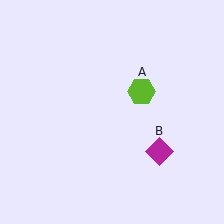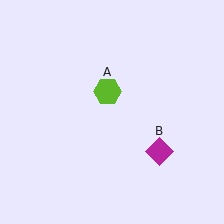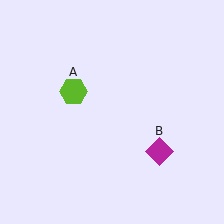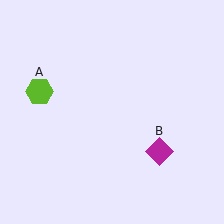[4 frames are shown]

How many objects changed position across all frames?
1 object changed position: lime hexagon (object A).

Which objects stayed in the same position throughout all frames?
Magenta diamond (object B) remained stationary.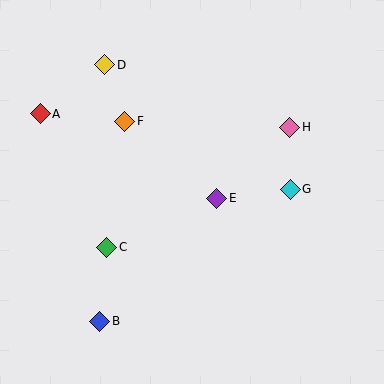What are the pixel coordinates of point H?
Point H is at (290, 127).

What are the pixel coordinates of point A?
Point A is at (40, 114).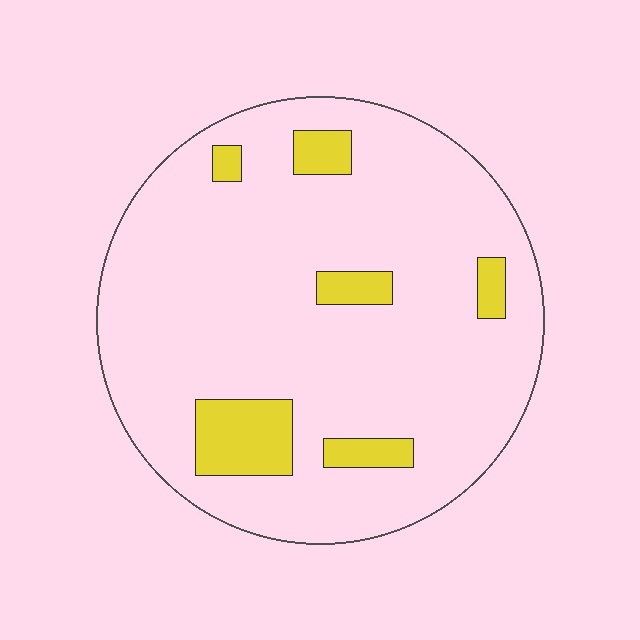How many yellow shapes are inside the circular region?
6.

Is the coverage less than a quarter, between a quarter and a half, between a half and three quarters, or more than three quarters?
Less than a quarter.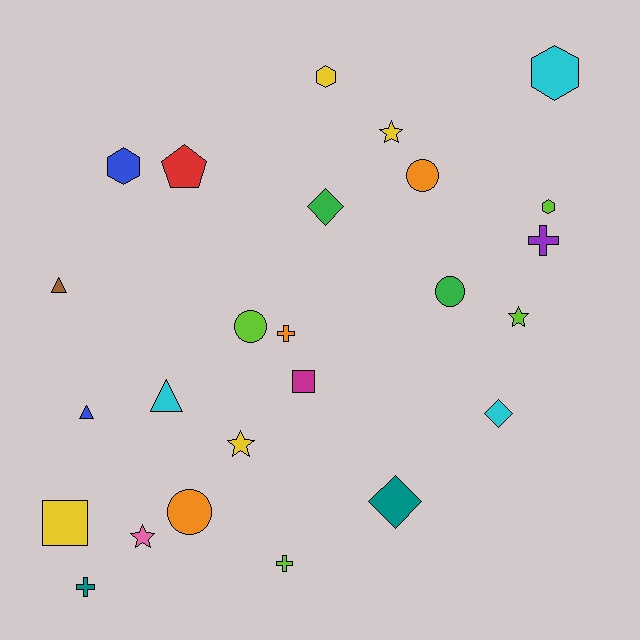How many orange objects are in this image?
There are 3 orange objects.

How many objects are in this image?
There are 25 objects.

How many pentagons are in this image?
There is 1 pentagon.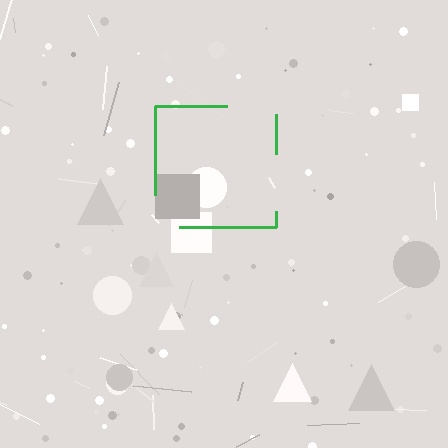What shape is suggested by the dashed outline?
The dashed outline suggests a square.